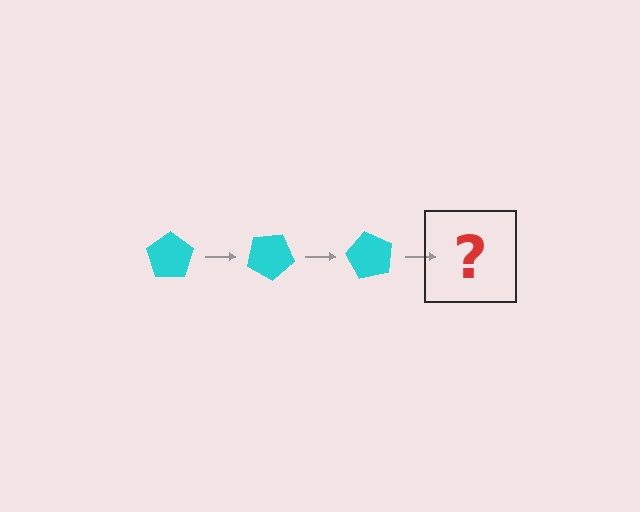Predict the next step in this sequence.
The next step is a cyan pentagon rotated 90 degrees.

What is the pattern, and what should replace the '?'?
The pattern is that the pentagon rotates 30 degrees each step. The '?' should be a cyan pentagon rotated 90 degrees.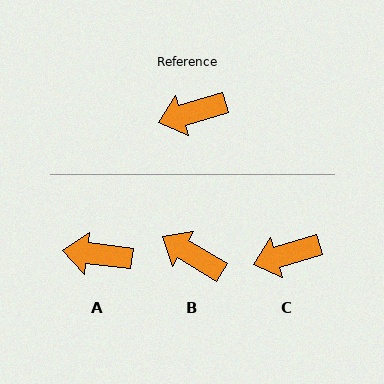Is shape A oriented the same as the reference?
No, it is off by about 24 degrees.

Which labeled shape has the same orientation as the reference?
C.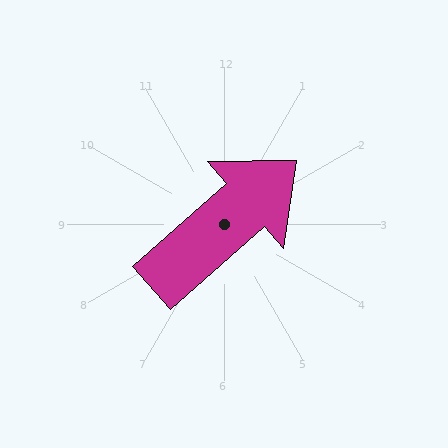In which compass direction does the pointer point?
Northeast.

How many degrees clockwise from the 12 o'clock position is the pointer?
Approximately 49 degrees.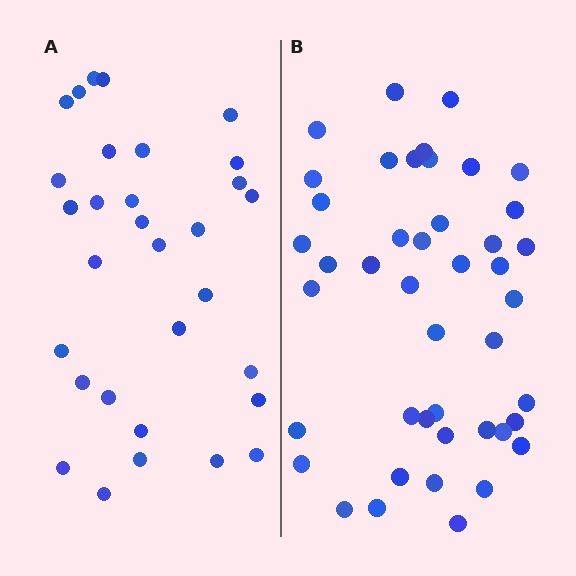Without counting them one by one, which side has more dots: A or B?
Region B (the right region) has more dots.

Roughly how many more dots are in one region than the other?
Region B has approximately 15 more dots than region A.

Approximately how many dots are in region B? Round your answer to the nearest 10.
About 40 dots. (The exact count is 44, which rounds to 40.)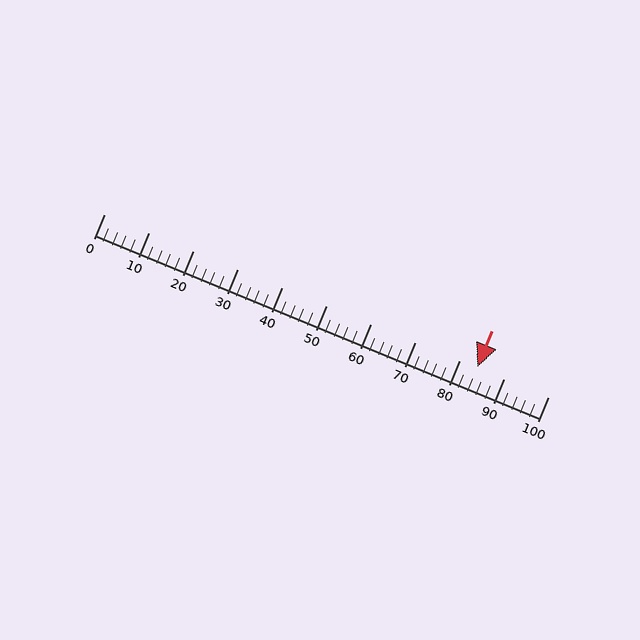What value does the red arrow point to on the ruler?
The red arrow points to approximately 84.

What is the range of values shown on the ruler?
The ruler shows values from 0 to 100.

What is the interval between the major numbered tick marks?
The major tick marks are spaced 10 units apart.